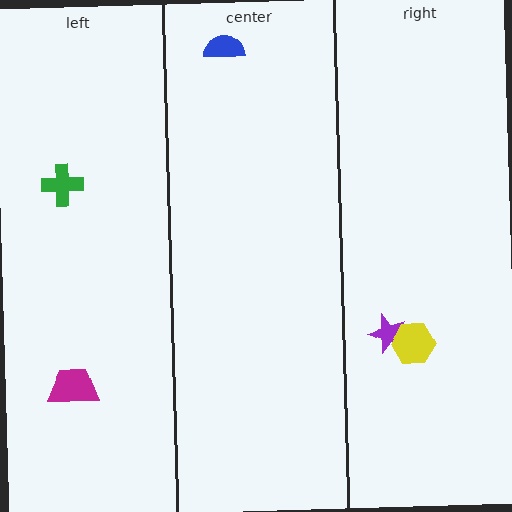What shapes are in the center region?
The blue semicircle.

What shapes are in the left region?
The magenta trapezoid, the green cross.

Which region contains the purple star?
The right region.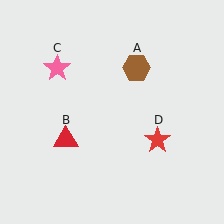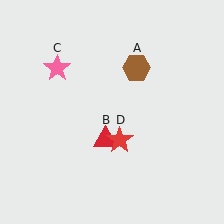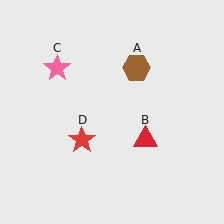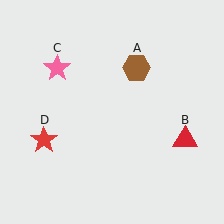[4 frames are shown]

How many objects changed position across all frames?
2 objects changed position: red triangle (object B), red star (object D).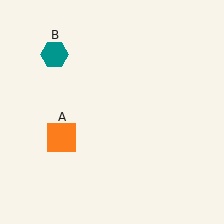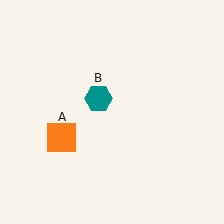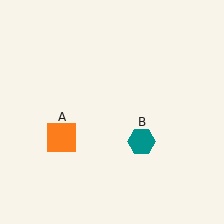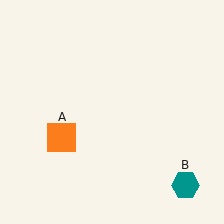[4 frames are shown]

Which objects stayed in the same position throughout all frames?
Orange square (object A) remained stationary.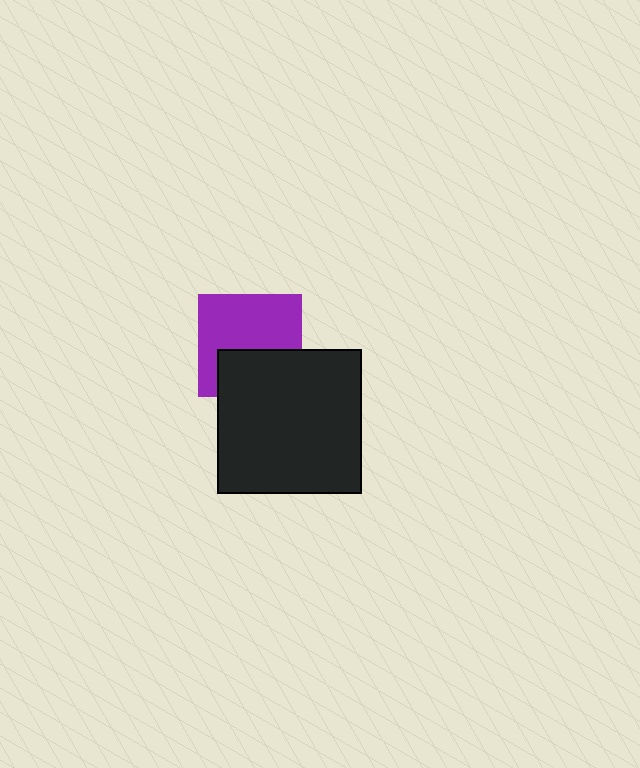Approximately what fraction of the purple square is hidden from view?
Roughly 37% of the purple square is hidden behind the black square.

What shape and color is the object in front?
The object in front is a black square.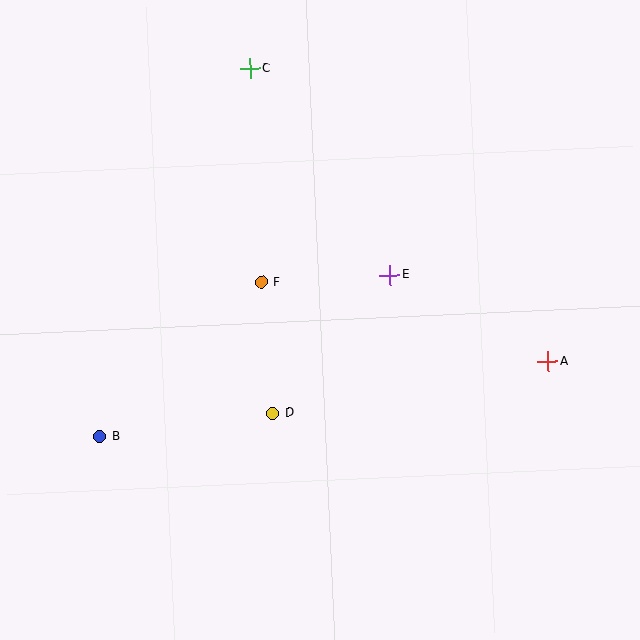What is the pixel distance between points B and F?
The distance between B and F is 224 pixels.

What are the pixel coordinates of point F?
Point F is at (262, 282).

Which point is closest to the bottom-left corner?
Point B is closest to the bottom-left corner.